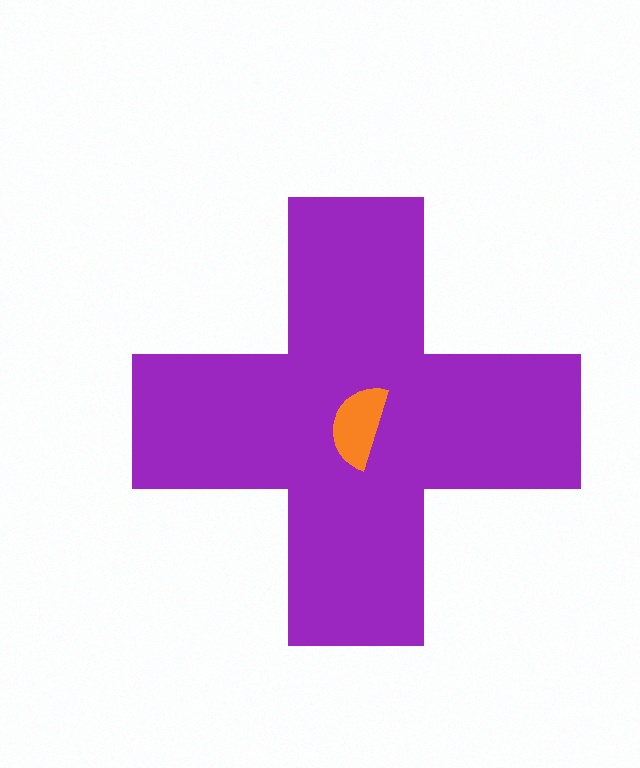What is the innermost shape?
The orange semicircle.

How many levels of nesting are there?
2.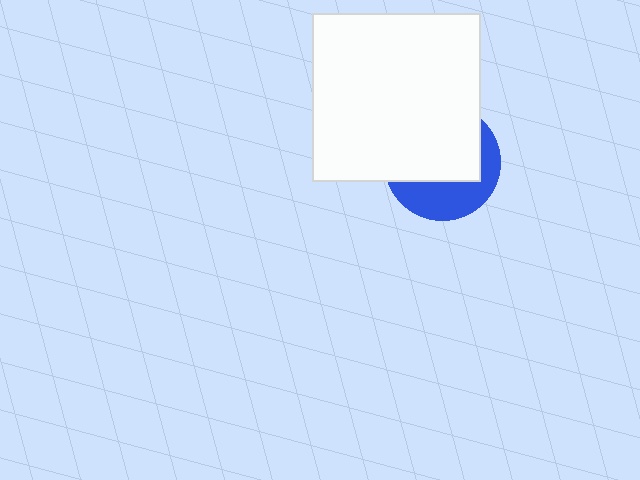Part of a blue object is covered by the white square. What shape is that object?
It is a circle.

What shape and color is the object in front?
The object in front is a white square.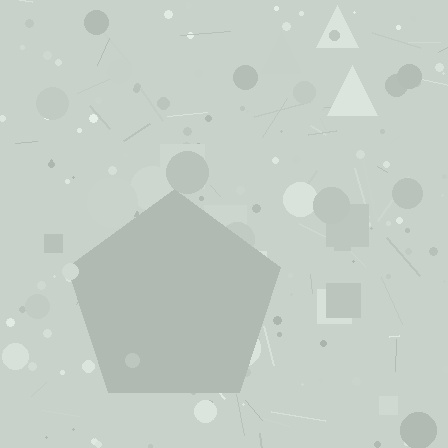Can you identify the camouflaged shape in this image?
The camouflaged shape is a pentagon.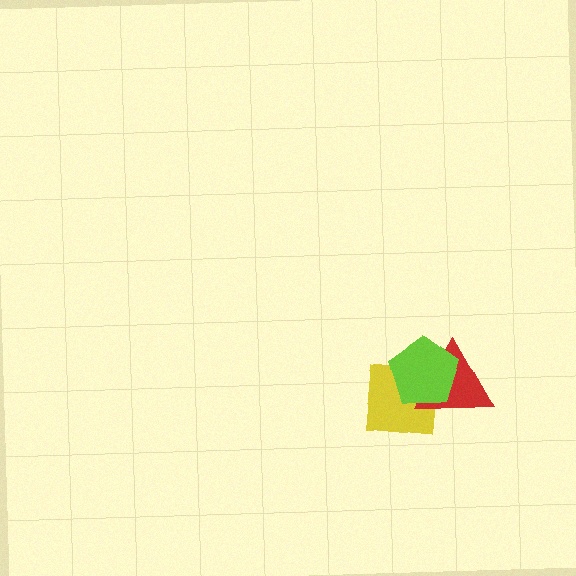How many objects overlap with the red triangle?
2 objects overlap with the red triangle.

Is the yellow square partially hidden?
Yes, it is partially covered by another shape.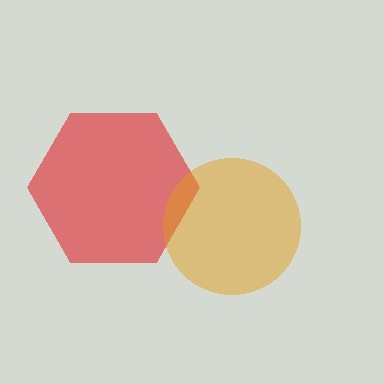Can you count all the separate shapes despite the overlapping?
Yes, there are 2 separate shapes.